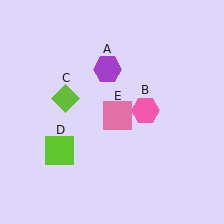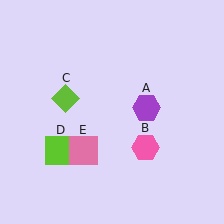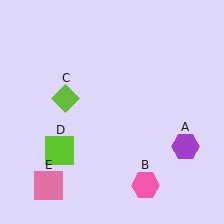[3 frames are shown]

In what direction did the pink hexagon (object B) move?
The pink hexagon (object B) moved down.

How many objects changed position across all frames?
3 objects changed position: purple hexagon (object A), pink hexagon (object B), pink square (object E).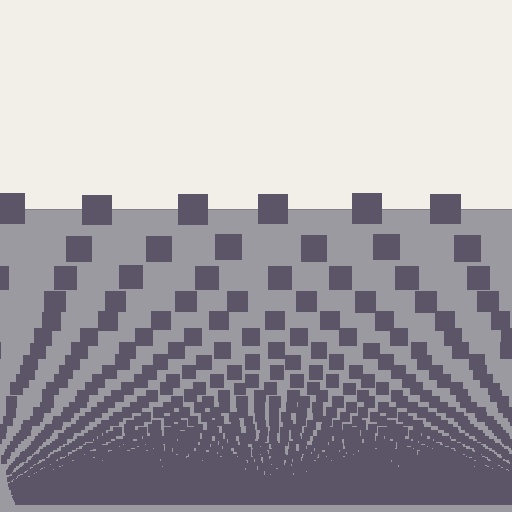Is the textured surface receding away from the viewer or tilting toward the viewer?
The surface appears to tilt toward the viewer. Texture elements get larger and sparser toward the top.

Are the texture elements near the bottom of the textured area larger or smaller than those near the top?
Smaller. The gradient is inverted — elements near the bottom are smaller and denser.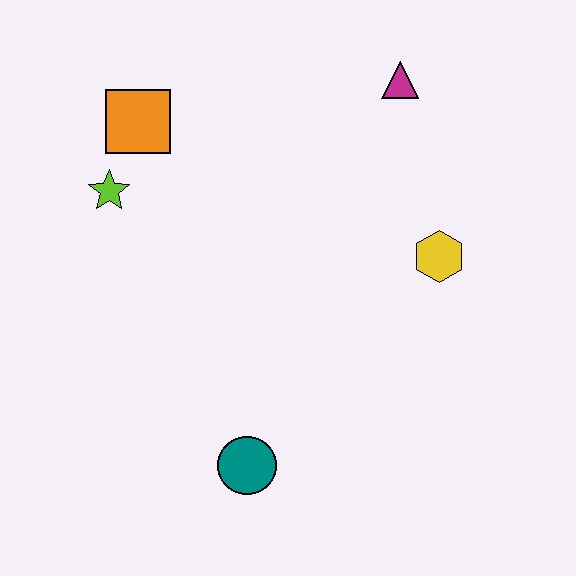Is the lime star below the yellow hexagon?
No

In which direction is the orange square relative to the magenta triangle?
The orange square is to the left of the magenta triangle.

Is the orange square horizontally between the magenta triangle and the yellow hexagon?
No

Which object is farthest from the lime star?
The yellow hexagon is farthest from the lime star.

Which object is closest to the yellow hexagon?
The magenta triangle is closest to the yellow hexagon.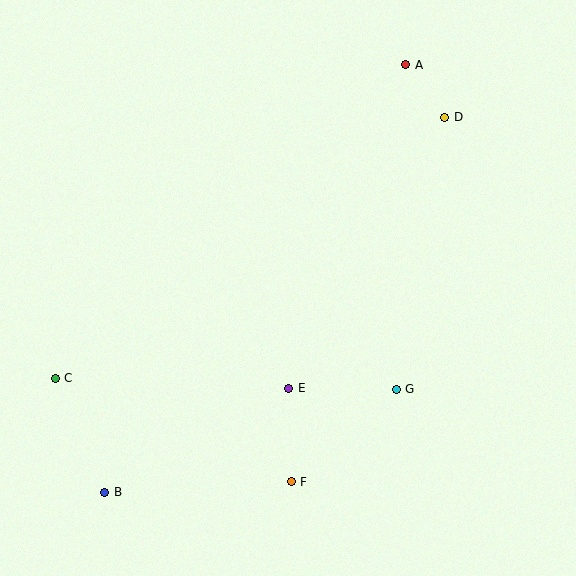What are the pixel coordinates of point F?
Point F is at (291, 482).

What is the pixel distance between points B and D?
The distance between B and D is 506 pixels.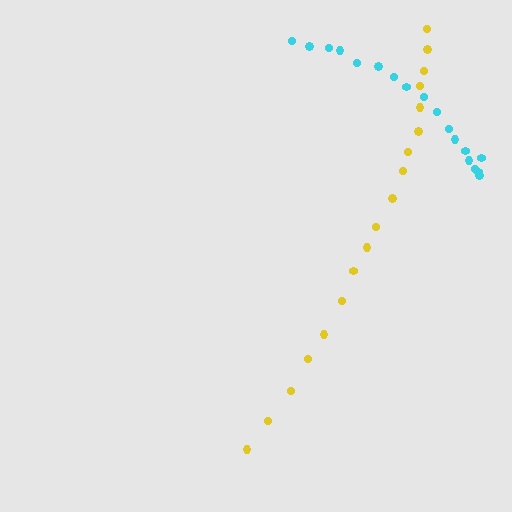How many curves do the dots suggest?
There are 2 distinct paths.